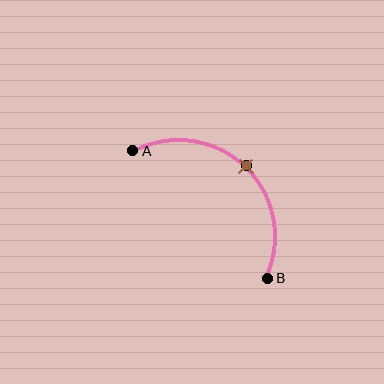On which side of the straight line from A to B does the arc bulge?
The arc bulges above and to the right of the straight line connecting A and B.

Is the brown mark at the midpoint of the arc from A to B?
Yes. The brown mark lies on the arc at equal arc-length from both A and B — it is the arc midpoint.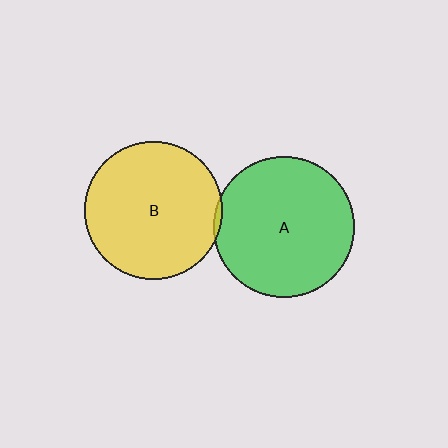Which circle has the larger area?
Circle A (green).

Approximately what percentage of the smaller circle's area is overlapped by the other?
Approximately 5%.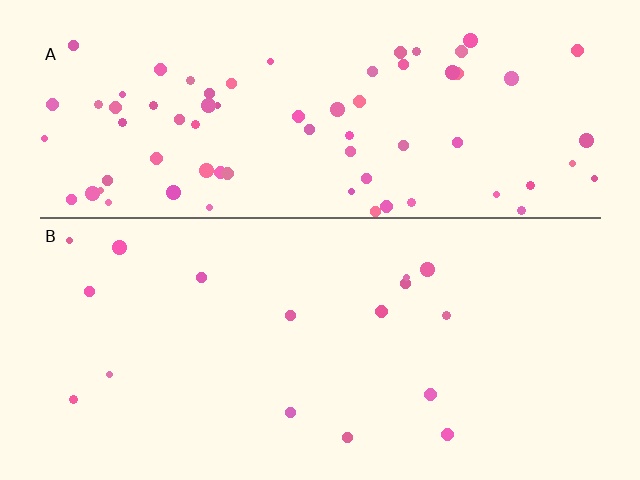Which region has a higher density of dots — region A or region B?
A (the top).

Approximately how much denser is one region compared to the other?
Approximately 4.5× — region A over region B.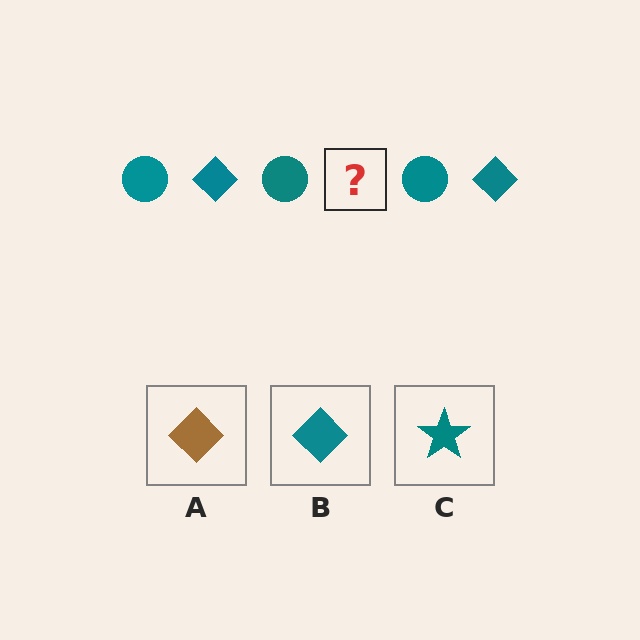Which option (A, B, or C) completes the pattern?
B.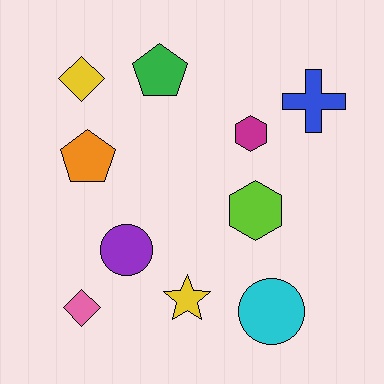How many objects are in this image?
There are 10 objects.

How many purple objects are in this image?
There is 1 purple object.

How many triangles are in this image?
There are no triangles.